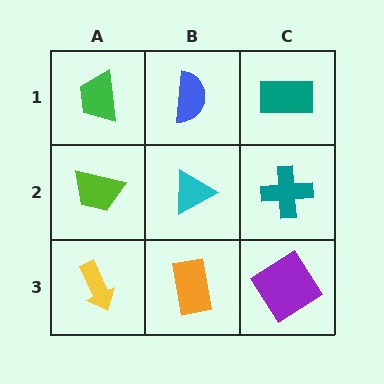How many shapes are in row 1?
3 shapes.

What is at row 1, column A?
A green trapezoid.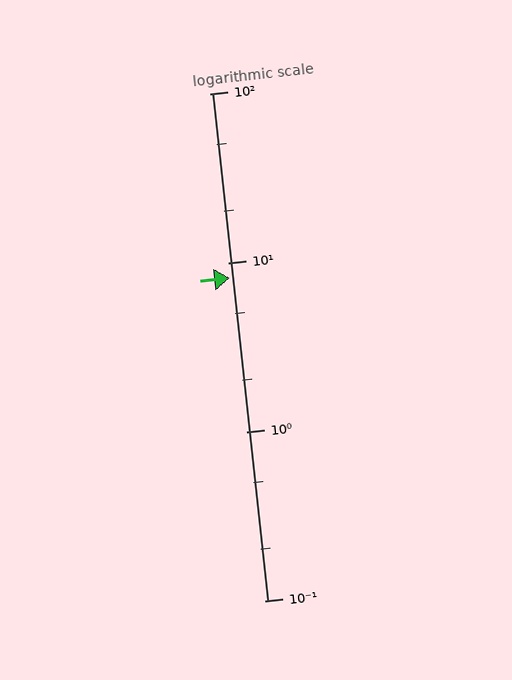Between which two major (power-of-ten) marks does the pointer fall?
The pointer is between 1 and 10.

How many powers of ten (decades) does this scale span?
The scale spans 3 decades, from 0.1 to 100.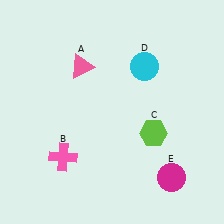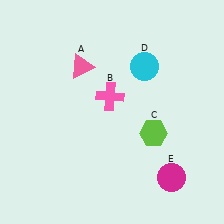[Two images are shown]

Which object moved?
The pink cross (B) moved up.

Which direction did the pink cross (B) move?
The pink cross (B) moved up.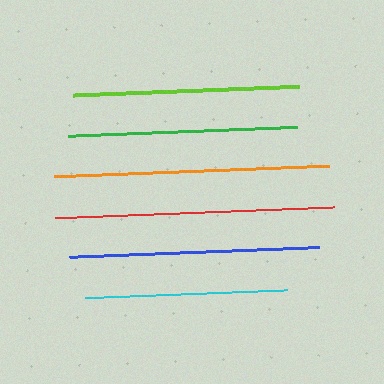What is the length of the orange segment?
The orange segment is approximately 275 pixels long.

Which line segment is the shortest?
The cyan line is the shortest at approximately 202 pixels.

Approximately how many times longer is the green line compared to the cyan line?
The green line is approximately 1.1 times the length of the cyan line.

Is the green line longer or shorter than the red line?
The red line is longer than the green line.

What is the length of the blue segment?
The blue segment is approximately 250 pixels long.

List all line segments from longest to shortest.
From longest to shortest: red, orange, blue, green, lime, cyan.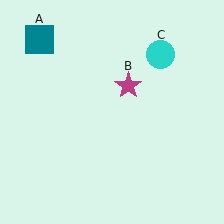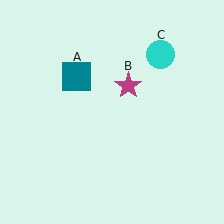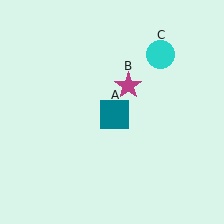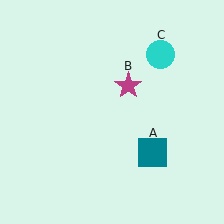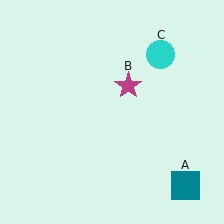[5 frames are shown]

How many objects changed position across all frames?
1 object changed position: teal square (object A).